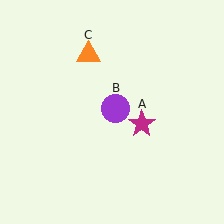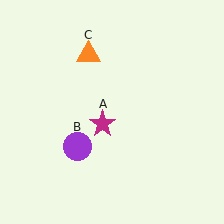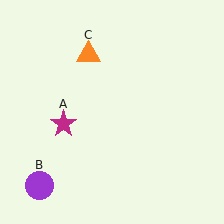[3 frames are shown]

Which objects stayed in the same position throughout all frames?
Orange triangle (object C) remained stationary.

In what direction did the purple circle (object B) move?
The purple circle (object B) moved down and to the left.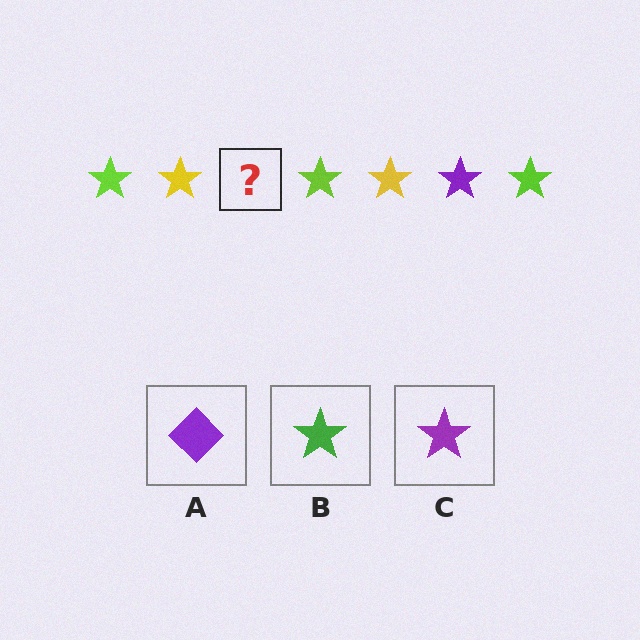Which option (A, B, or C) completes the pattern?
C.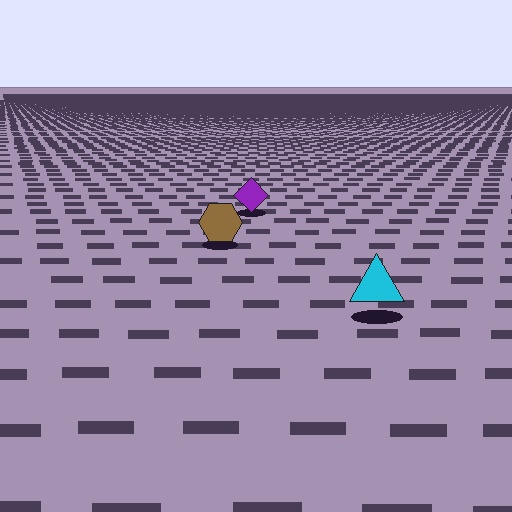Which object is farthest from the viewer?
The purple diamond is farthest from the viewer. It appears smaller and the ground texture around it is denser.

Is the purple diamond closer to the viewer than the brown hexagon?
No. The brown hexagon is closer — you can tell from the texture gradient: the ground texture is coarser near it.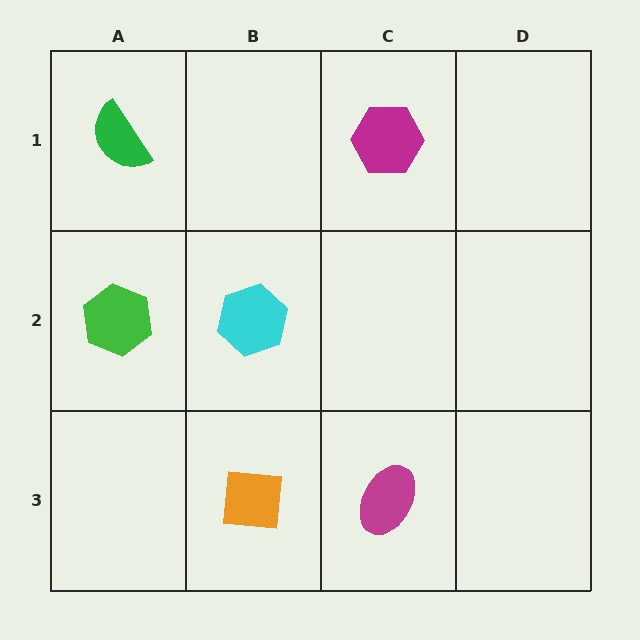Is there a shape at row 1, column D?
No, that cell is empty.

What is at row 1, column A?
A green semicircle.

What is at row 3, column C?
A magenta ellipse.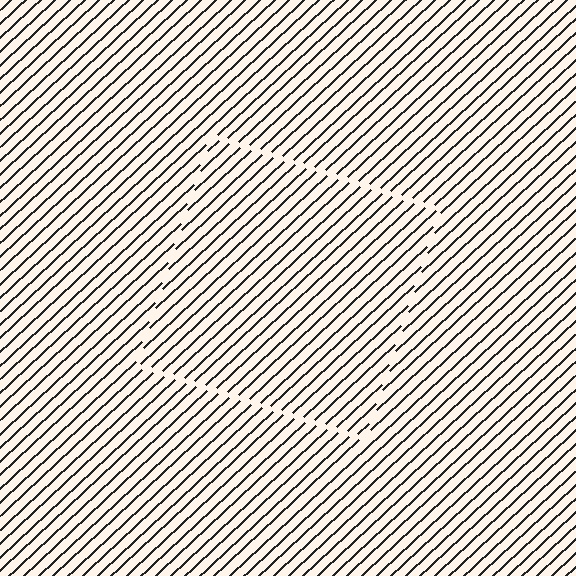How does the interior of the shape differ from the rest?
The interior of the shape contains the same grating, shifted by half a period — the contour is defined by the phase discontinuity where line-ends from the inner and outer gratings abut.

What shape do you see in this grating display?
An illusory square. The interior of the shape contains the same grating, shifted by half a period — the contour is defined by the phase discontinuity where line-ends from the inner and outer gratings abut.